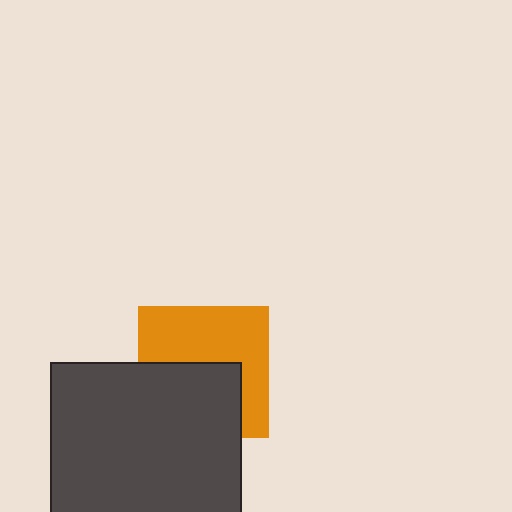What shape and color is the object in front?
The object in front is a dark gray rectangle.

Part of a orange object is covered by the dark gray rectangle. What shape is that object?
It is a square.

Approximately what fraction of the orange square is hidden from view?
Roughly 45% of the orange square is hidden behind the dark gray rectangle.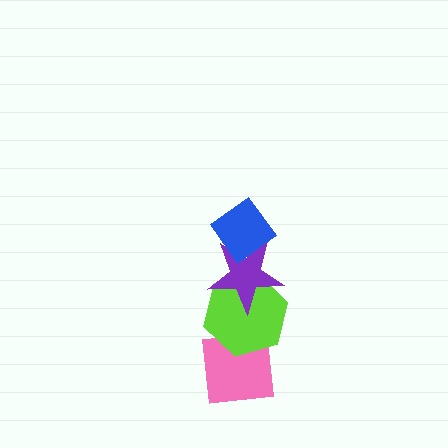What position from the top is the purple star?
The purple star is 2nd from the top.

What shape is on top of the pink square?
The lime hexagon is on top of the pink square.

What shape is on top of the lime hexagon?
The purple star is on top of the lime hexagon.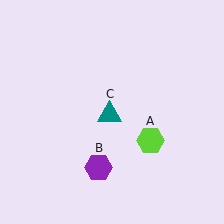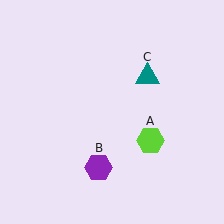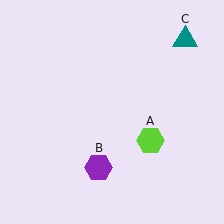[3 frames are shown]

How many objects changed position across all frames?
1 object changed position: teal triangle (object C).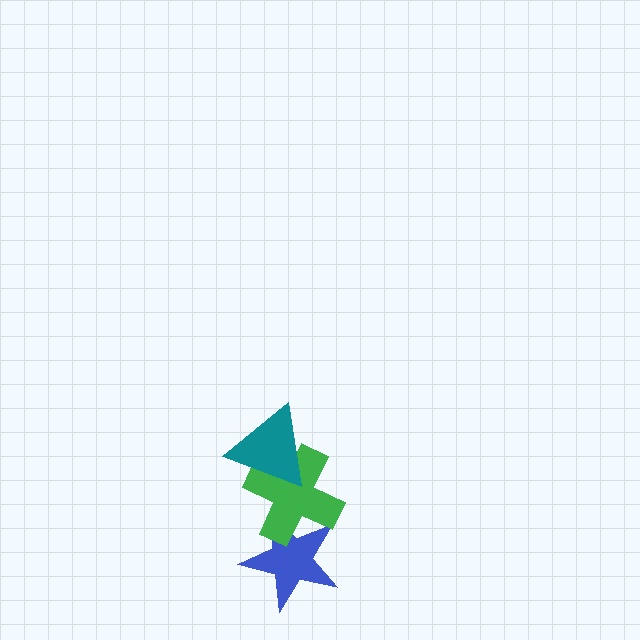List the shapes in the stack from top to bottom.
From top to bottom: the teal triangle, the green cross, the blue star.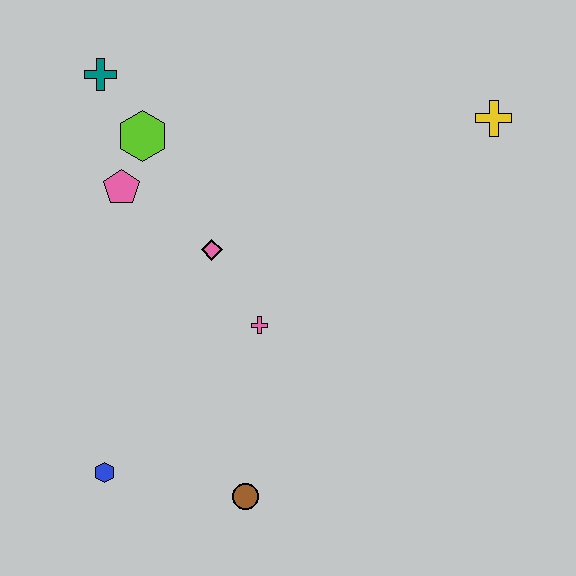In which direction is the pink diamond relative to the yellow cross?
The pink diamond is to the left of the yellow cross.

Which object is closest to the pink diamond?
The pink cross is closest to the pink diamond.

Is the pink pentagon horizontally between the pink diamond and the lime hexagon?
No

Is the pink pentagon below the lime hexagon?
Yes